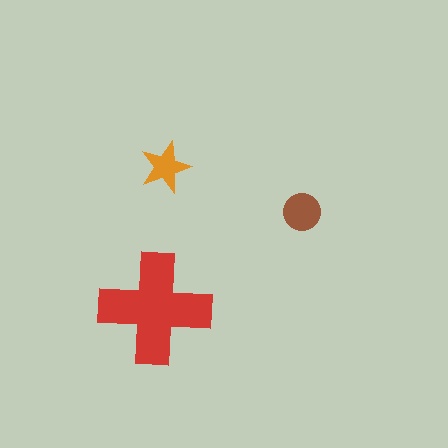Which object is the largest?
The red cross.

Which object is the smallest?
The orange star.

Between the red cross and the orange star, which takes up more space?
The red cross.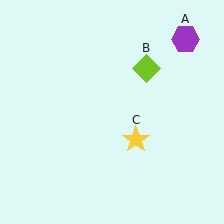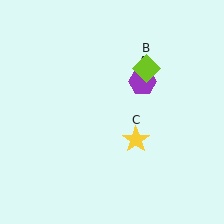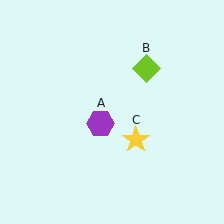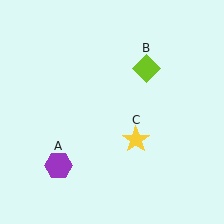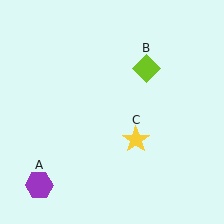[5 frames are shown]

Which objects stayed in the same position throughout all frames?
Lime diamond (object B) and yellow star (object C) remained stationary.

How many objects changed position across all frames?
1 object changed position: purple hexagon (object A).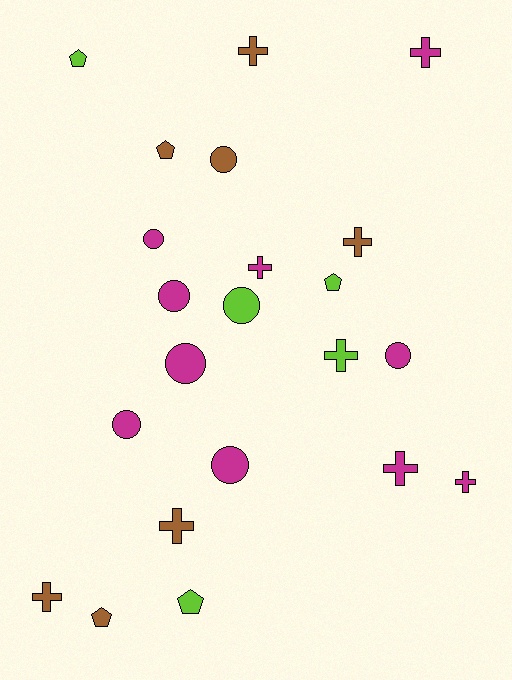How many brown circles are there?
There is 1 brown circle.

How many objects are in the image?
There are 22 objects.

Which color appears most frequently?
Magenta, with 10 objects.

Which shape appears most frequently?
Cross, with 9 objects.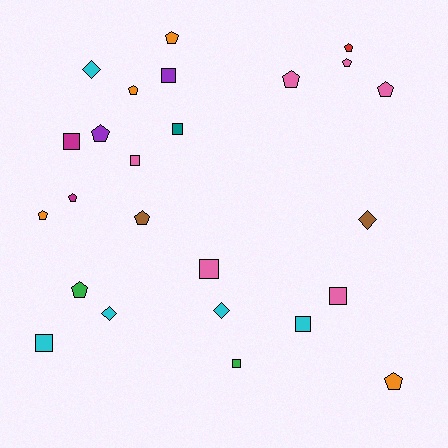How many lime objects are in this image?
There are no lime objects.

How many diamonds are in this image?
There are 4 diamonds.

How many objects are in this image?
There are 25 objects.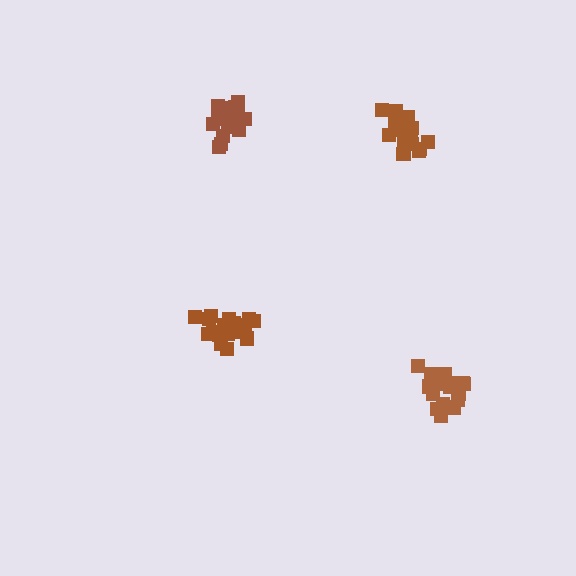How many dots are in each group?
Group 1: 19 dots, Group 2: 19 dots, Group 3: 19 dots, Group 4: 16 dots (73 total).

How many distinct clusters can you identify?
There are 4 distinct clusters.